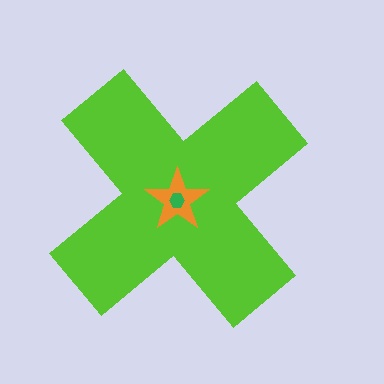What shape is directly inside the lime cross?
The orange star.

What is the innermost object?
The green hexagon.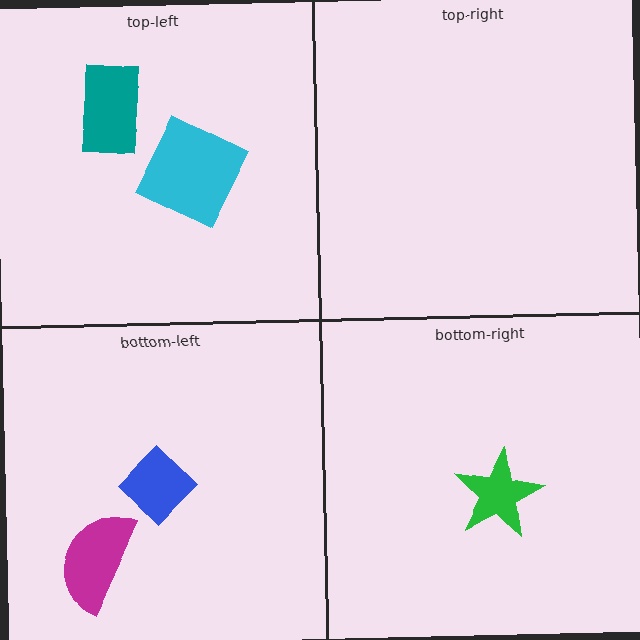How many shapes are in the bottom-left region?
2.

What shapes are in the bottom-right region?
The green star.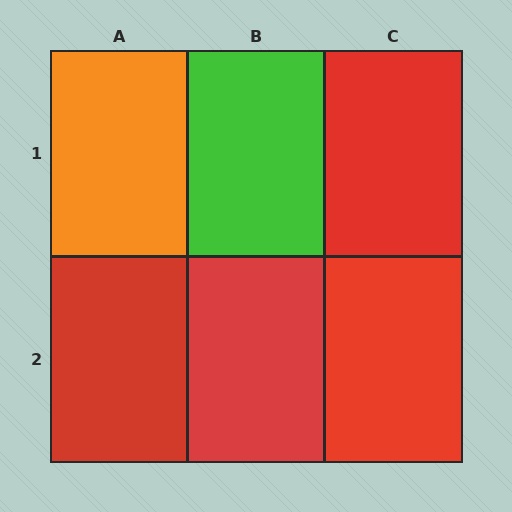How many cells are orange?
1 cell is orange.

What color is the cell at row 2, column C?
Red.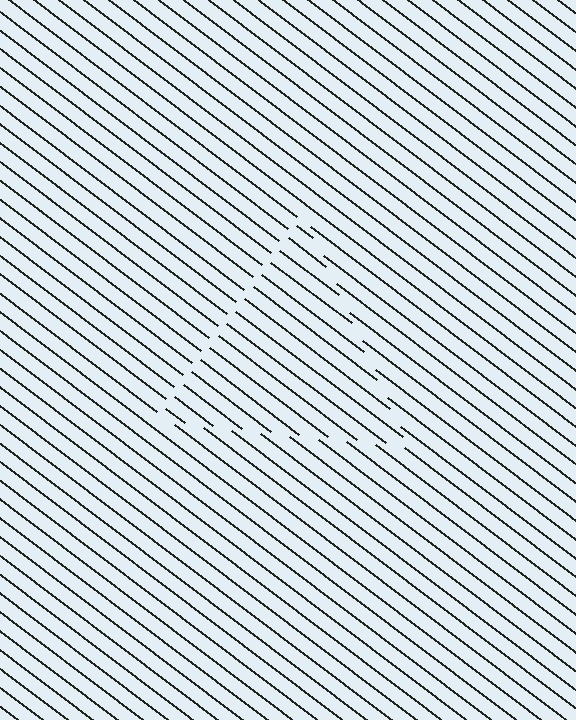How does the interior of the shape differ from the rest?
The interior of the shape contains the same grating, shifted by half a period — the contour is defined by the phase discontinuity where line-ends from the inner and outer gratings abut.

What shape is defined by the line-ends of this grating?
An illusory triangle. The interior of the shape contains the same grating, shifted by half a period — the contour is defined by the phase discontinuity where line-ends from the inner and outer gratings abut.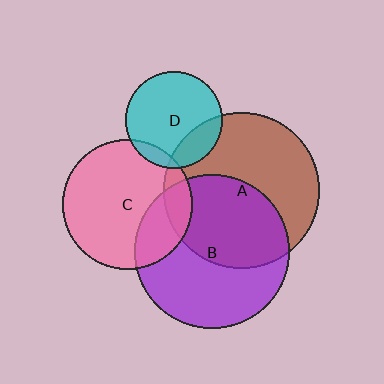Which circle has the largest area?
Circle A (brown).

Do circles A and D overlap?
Yes.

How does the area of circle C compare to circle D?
Approximately 1.8 times.